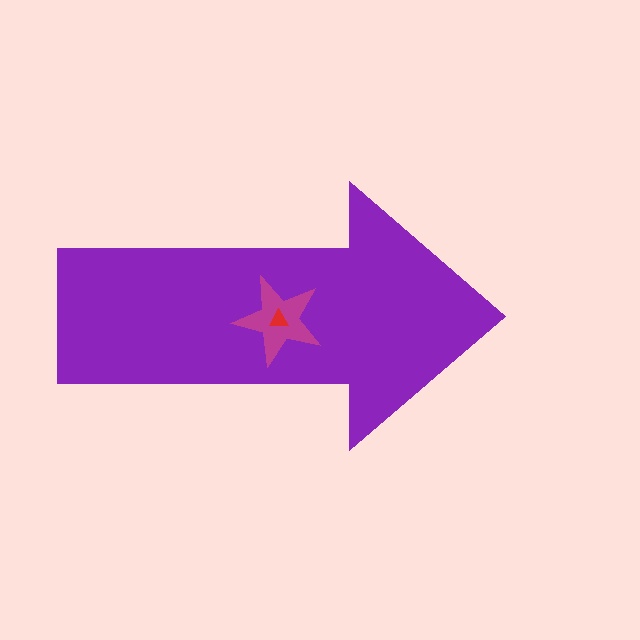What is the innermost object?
The red triangle.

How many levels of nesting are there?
3.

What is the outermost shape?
The purple arrow.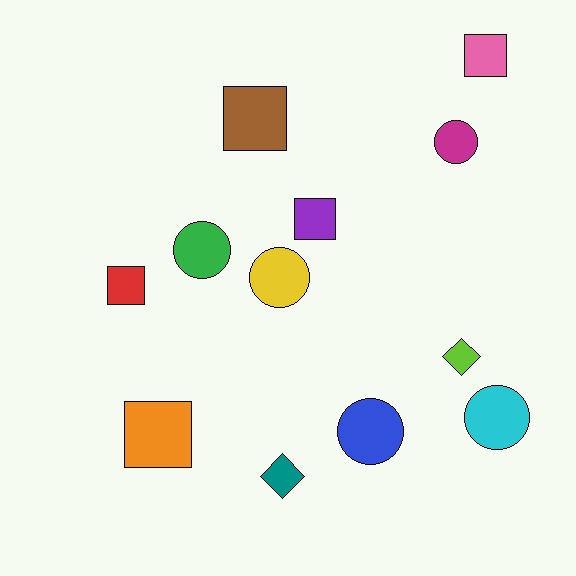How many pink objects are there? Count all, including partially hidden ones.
There is 1 pink object.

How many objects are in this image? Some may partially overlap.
There are 12 objects.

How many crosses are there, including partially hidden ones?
There are no crosses.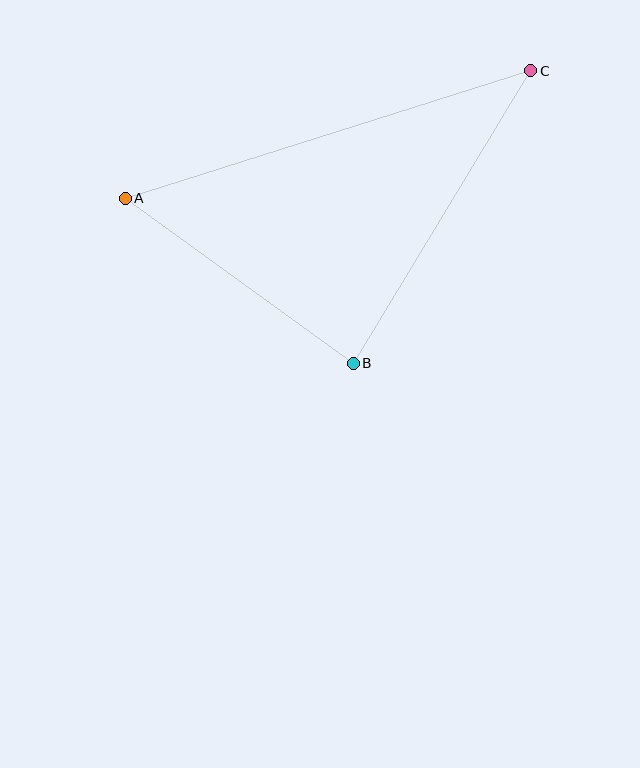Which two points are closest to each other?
Points A and B are closest to each other.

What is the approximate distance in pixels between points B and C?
The distance between B and C is approximately 342 pixels.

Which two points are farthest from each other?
Points A and C are farthest from each other.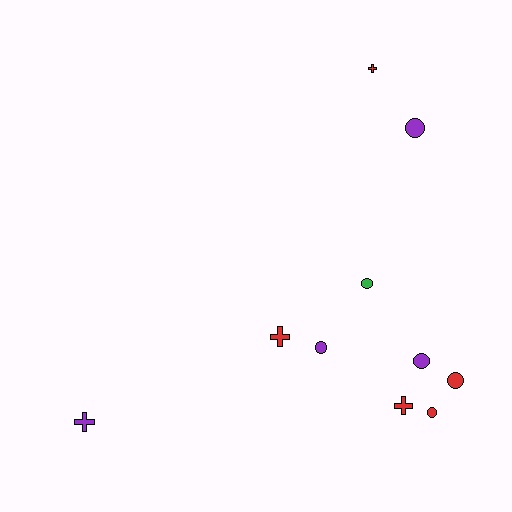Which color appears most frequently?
Red, with 5 objects.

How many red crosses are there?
There are 3 red crosses.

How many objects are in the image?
There are 10 objects.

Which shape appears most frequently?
Circle, with 6 objects.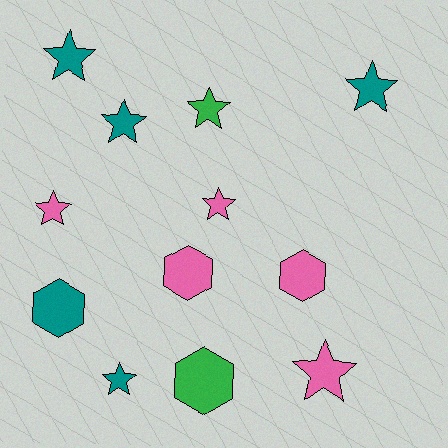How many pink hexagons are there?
There are 2 pink hexagons.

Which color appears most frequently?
Teal, with 5 objects.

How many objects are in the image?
There are 12 objects.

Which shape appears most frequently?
Star, with 8 objects.